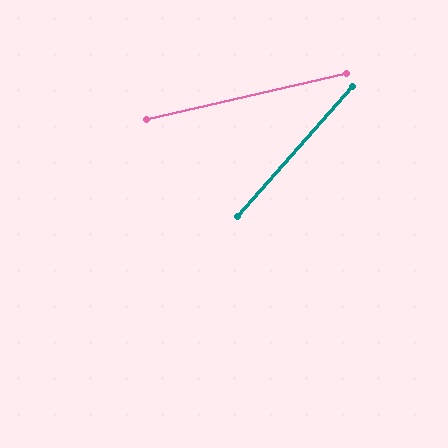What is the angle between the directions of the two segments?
Approximately 36 degrees.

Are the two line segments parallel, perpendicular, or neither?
Neither parallel nor perpendicular — they differ by about 36°.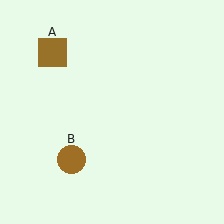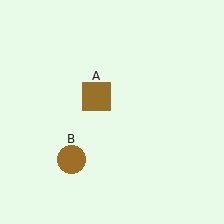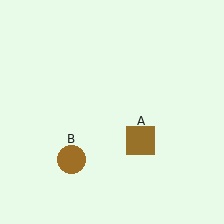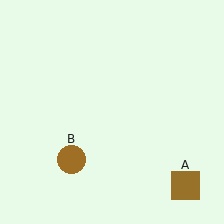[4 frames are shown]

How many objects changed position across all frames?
1 object changed position: brown square (object A).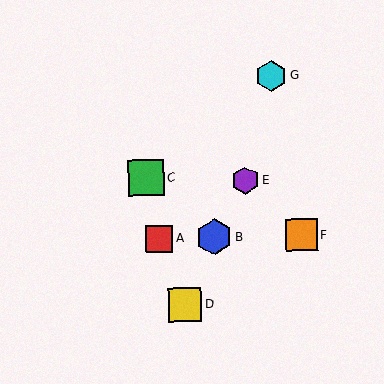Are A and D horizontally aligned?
No, A is at y≈238 and D is at y≈305.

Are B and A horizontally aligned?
Yes, both are at y≈237.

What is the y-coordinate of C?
Object C is at y≈178.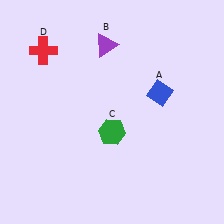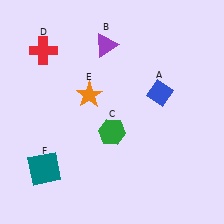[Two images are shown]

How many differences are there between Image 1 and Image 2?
There are 2 differences between the two images.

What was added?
An orange star (E), a teal square (F) were added in Image 2.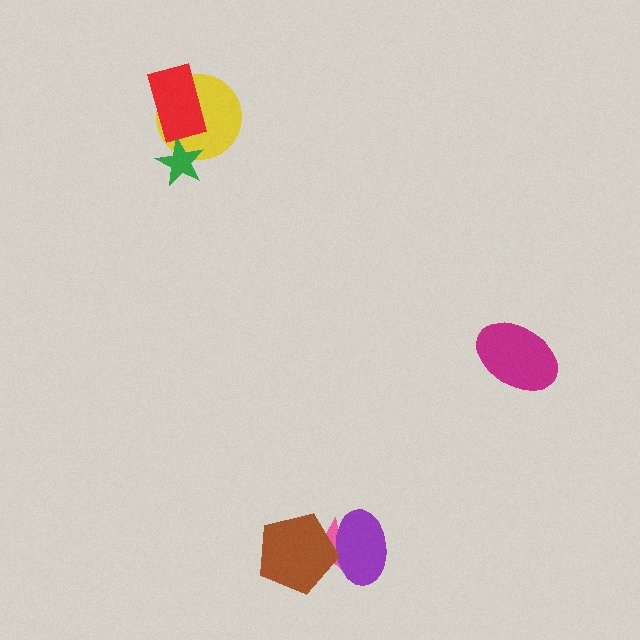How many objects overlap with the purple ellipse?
2 objects overlap with the purple ellipse.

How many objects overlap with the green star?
1 object overlaps with the green star.